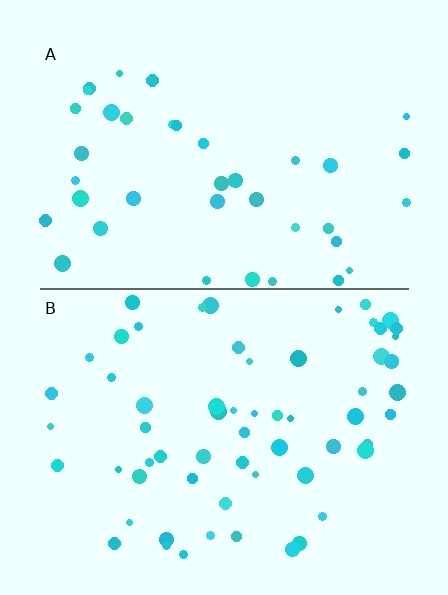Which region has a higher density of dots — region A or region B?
B (the bottom).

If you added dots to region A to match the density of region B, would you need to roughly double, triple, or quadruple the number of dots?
Approximately double.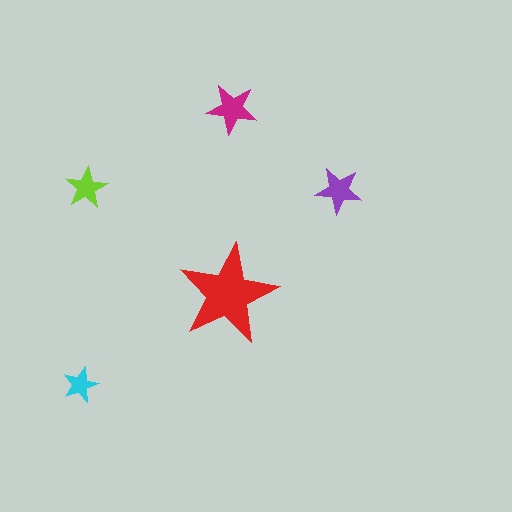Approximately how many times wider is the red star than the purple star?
About 2 times wider.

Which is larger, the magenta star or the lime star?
The magenta one.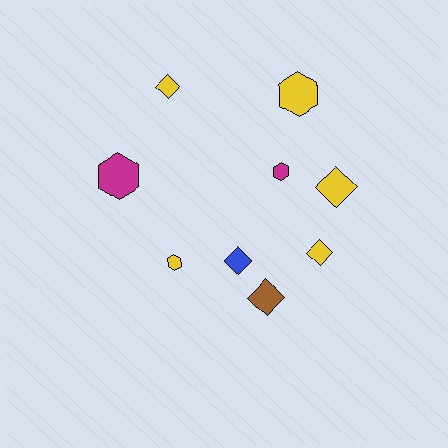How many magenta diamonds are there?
There are no magenta diamonds.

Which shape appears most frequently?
Diamond, with 5 objects.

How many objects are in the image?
There are 9 objects.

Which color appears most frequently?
Yellow, with 5 objects.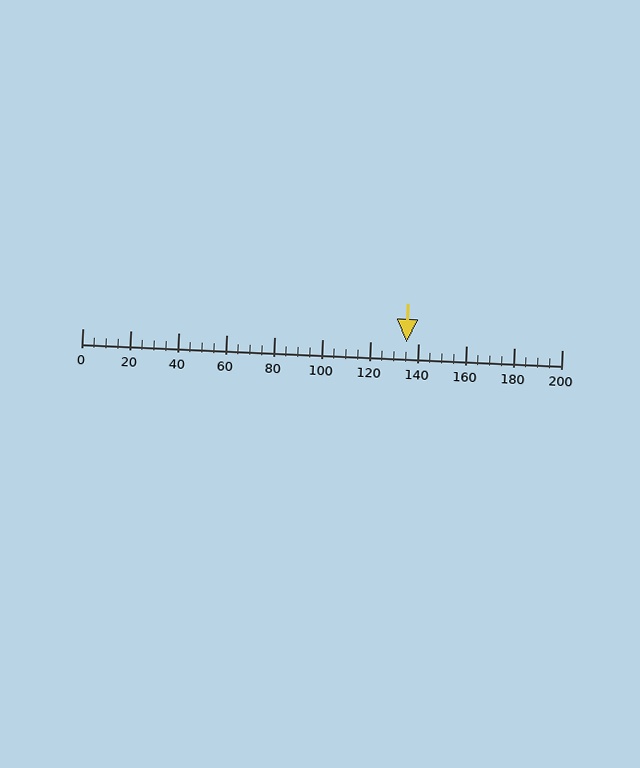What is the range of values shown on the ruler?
The ruler shows values from 0 to 200.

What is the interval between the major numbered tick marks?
The major tick marks are spaced 20 units apart.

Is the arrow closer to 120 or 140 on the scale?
The arrow is closer to 140.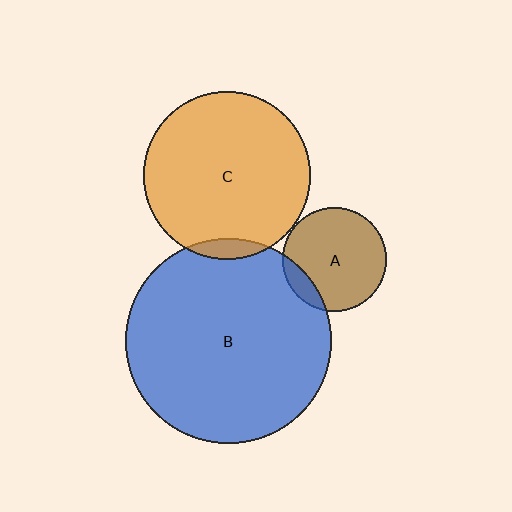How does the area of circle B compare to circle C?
Approximately 1.5 times.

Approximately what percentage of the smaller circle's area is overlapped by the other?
Approximately 5%.